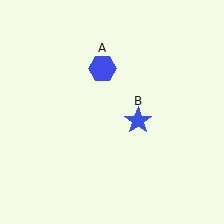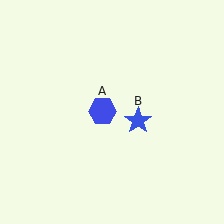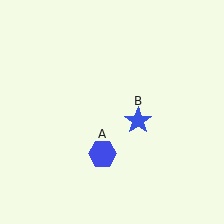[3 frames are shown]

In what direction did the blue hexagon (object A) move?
The blue hexagon (object A) moved down.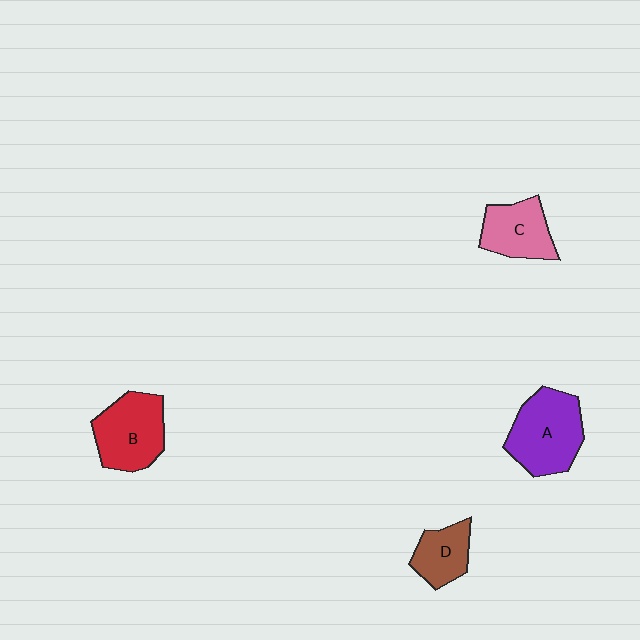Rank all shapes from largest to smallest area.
From largest to smallest: A (purple), B (red), C (pink), D (brown).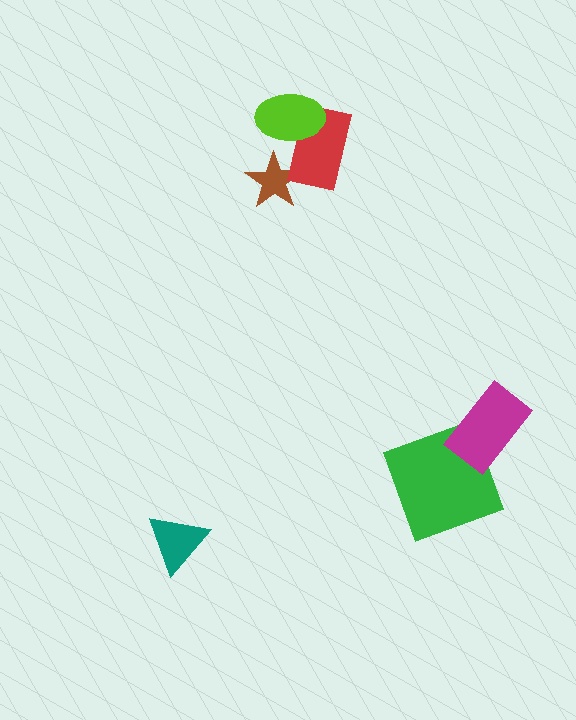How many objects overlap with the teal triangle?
0 objects overlap with the teal triangle.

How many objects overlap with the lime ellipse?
1 object overlaps with the lime ellipse.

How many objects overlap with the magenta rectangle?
1 object overlaps with the magenta rectangle.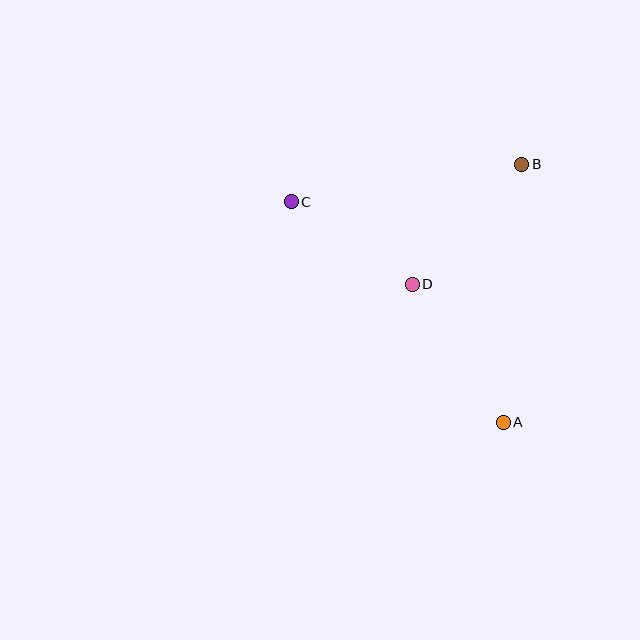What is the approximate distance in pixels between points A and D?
The distance between A and D is approximately 165 pixels.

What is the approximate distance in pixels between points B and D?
The distance between B and D is approximately 162 pixels.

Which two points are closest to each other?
Points C and D are closest to each other.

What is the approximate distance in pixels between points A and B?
The distance between A and B is approximately 259 pixels.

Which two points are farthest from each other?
Points A and C are farthest from each other.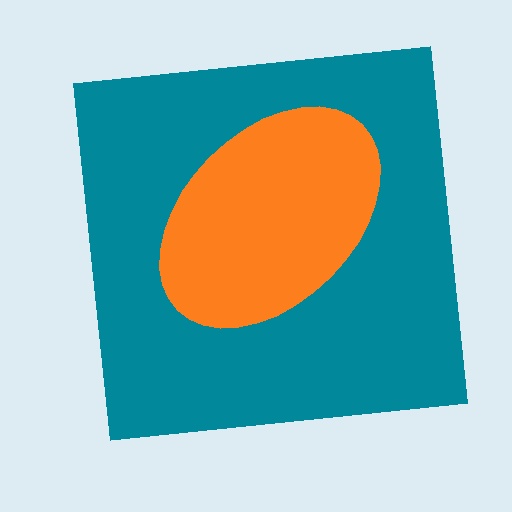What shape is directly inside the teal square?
The orange ellipse.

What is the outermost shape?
The teal square.